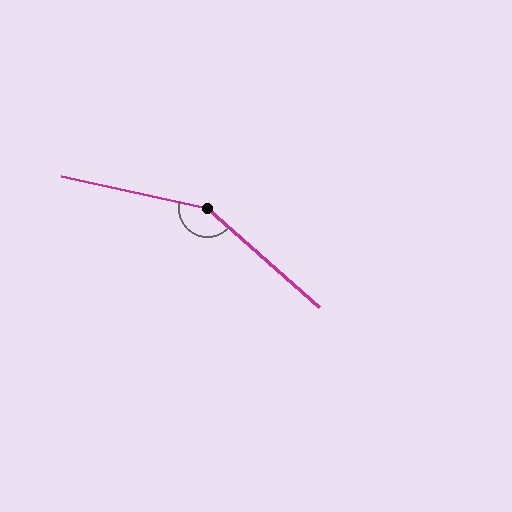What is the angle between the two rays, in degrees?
Approximately 151 degrees.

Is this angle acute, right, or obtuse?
It is obtuse.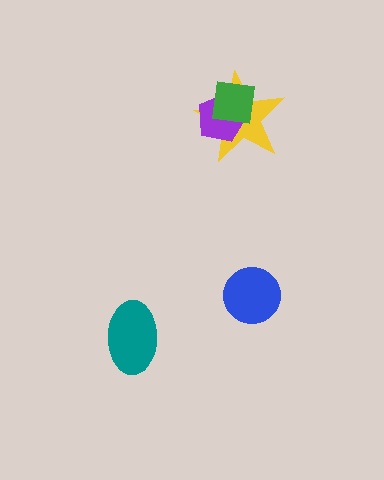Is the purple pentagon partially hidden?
Yes, it is partially covered by another shape.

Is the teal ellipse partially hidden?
No, no other shape covers it.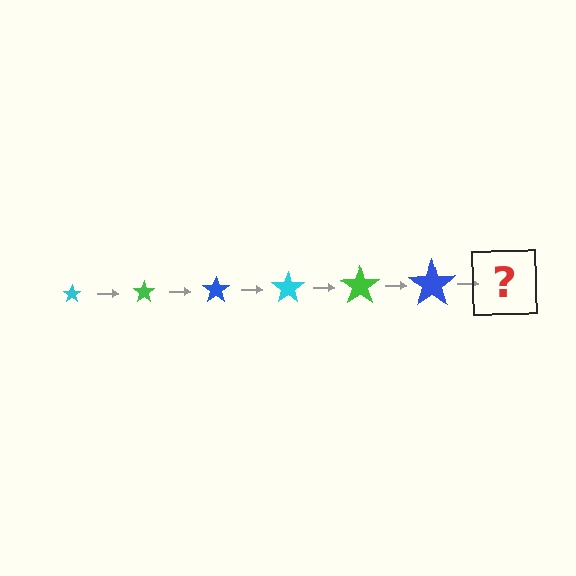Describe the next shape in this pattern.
It should be a cyan star, larger than the previous one.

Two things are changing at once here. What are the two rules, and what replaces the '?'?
The two rules are that the star grows larger each step and the color cycles through cyan, green, and blue. The '?' should be a cyan star, larger than the previous one.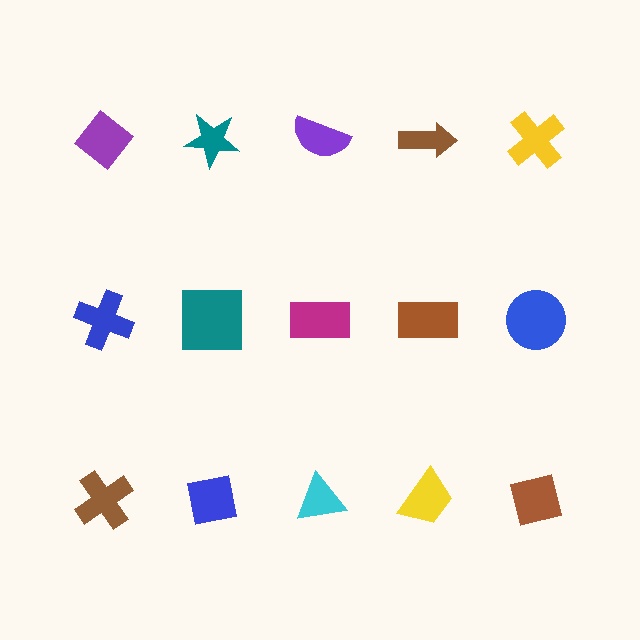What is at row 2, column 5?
A blue circle.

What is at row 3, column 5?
A brown square.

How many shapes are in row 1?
5 shapes.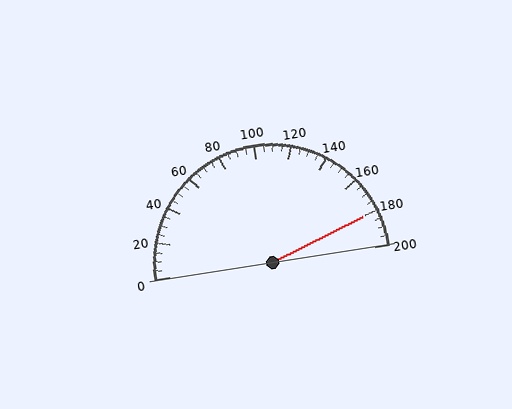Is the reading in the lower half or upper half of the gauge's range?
The reading is in the upper half of the range (0 to 200).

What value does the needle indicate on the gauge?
The needle indicates approximately 180.